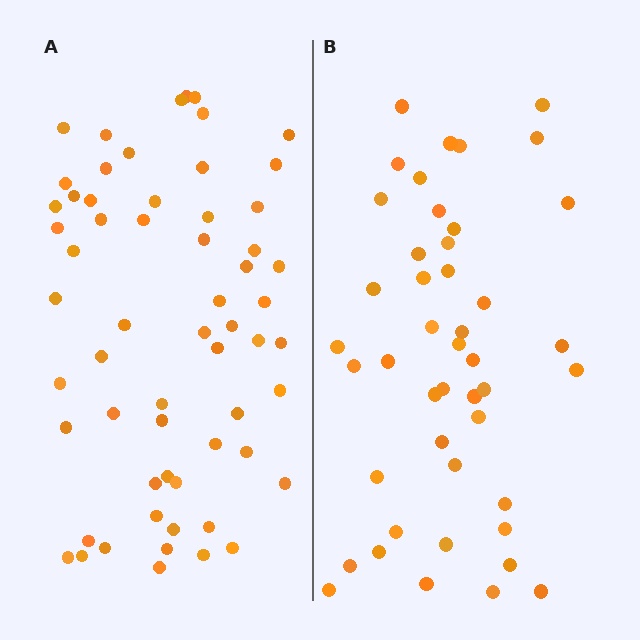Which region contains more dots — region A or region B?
Region A (the left region) has more dots.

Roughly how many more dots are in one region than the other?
Region A has approximately 15 more dots than region B.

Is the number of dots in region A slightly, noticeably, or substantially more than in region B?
Region A has noticeably more, but not dramatically so. The ratio is roughly 1.3 to 1.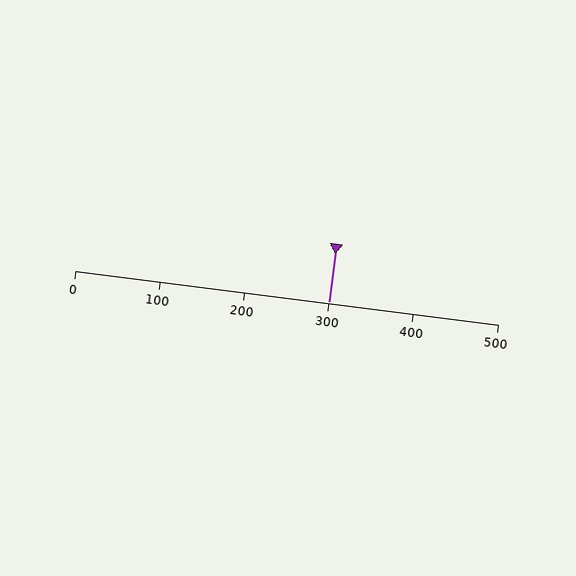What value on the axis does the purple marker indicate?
The marker indicates approximately 300.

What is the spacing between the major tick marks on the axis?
The major ticks are spaced 100 apart.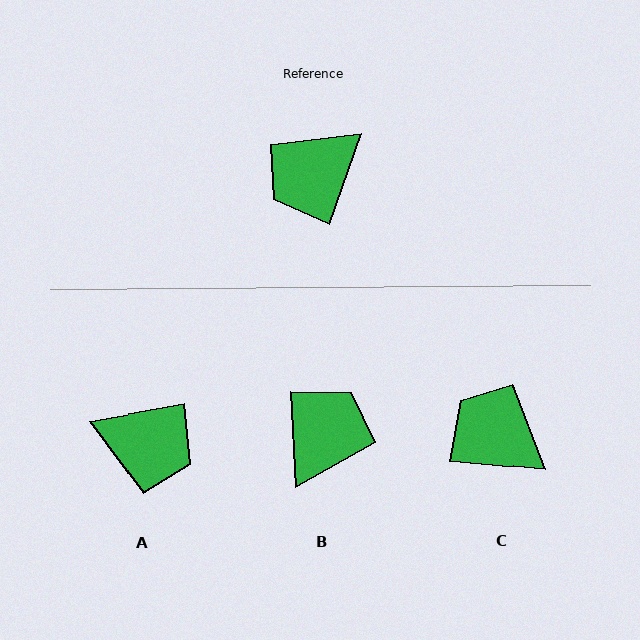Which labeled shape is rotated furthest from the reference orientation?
B, about 157 degrees away.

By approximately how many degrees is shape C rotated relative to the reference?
Approximately 76 degrees clockwise.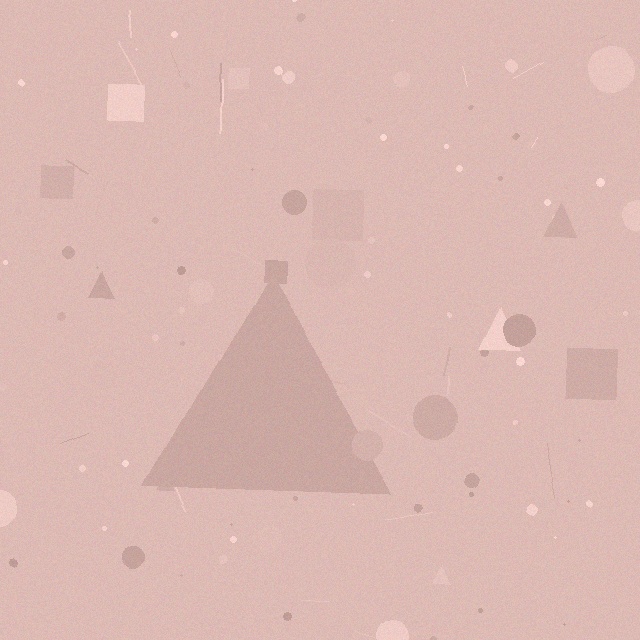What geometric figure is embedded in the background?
A triangle is embedded in the background.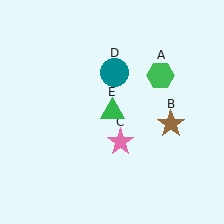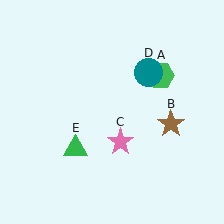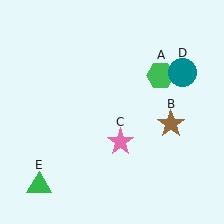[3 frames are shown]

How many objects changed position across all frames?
2 objects changed position: teal circle (object D), green triangle (object E).